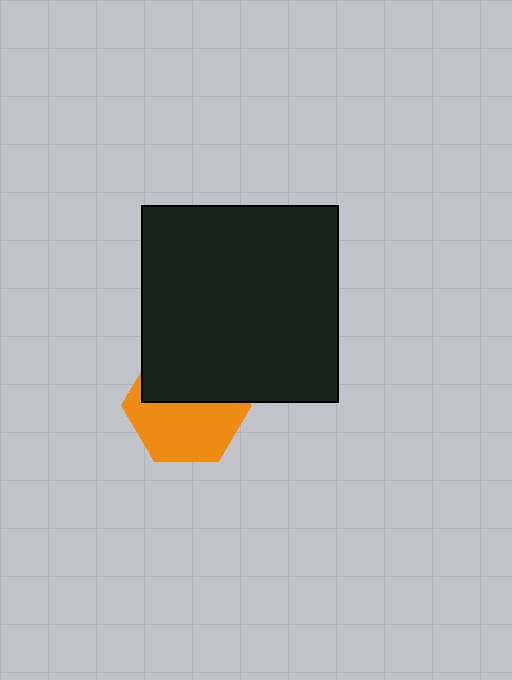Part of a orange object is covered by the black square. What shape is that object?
It is a hexagon.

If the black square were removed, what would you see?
You would see the complete orange hexagon.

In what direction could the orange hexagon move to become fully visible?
The orange hexagon could move down. That would shift it out from behind the black square entirely.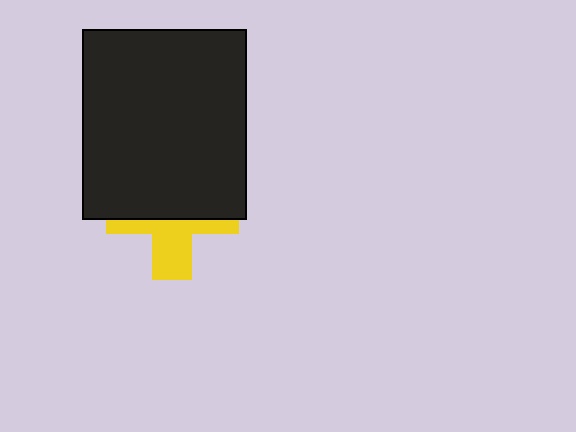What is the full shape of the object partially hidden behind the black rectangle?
The partially hidden object is a yellow cross.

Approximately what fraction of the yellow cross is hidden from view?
Roughly 59% of the yellow cross is hidden behind the black rectangle.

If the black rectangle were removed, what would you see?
You would see the complete yellow cross.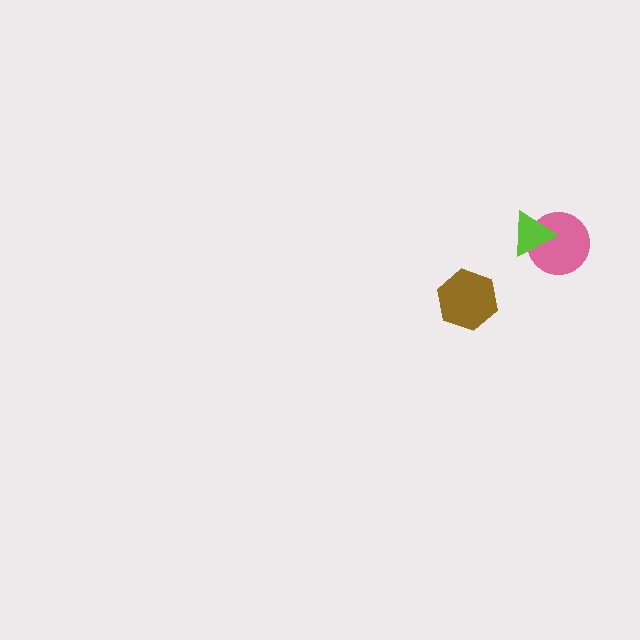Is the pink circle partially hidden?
Yes, it is partially covered by another shape.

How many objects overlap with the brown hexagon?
0 objects overlap with the brown hexagon.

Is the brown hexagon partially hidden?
No, no other shape covers it.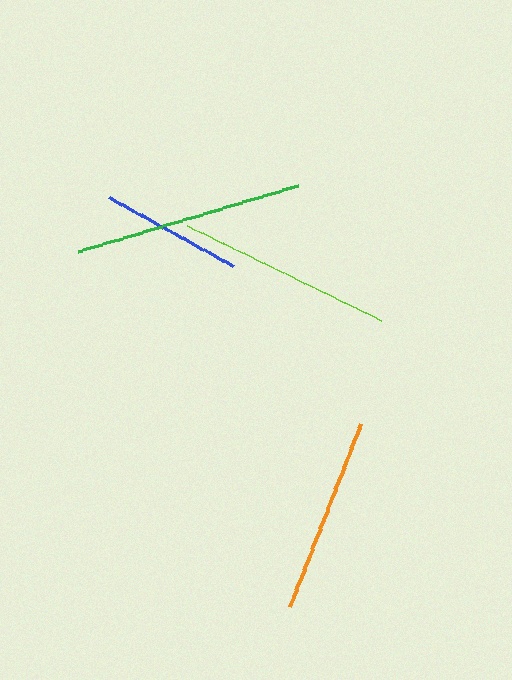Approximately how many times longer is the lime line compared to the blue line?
The lime line is approximately 1.5 times the length of the blue line.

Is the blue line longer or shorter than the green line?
The green line is longer than the blue line.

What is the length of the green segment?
The green segment is approximately 230 pixels long.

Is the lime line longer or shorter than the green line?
The green line is longer than the lime line.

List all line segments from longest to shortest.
From longest to shortest: green, lime, orange, blue.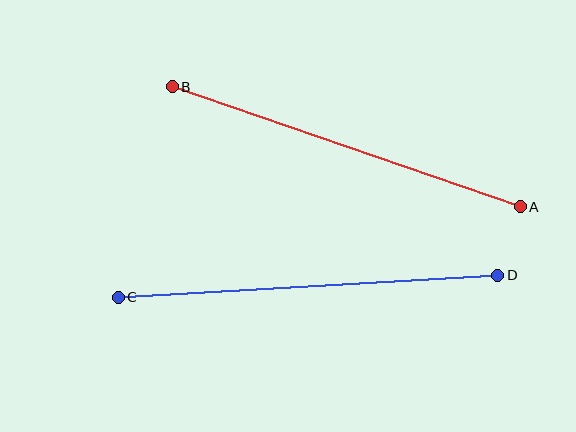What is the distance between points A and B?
The distance is approximately 368 pixels.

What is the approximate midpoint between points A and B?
The midpoint is at approximately (346, 147) pixels.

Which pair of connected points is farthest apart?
Points C and D are farthest apart.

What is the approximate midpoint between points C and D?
The midpoint is at approximately (308, 286) pixels.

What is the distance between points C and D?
The distance is approximately 380 pixels.